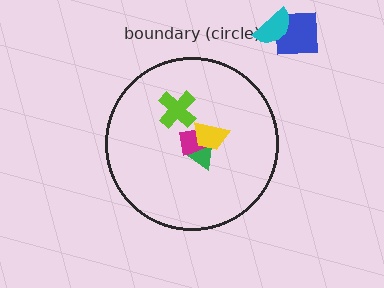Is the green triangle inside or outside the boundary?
Inside.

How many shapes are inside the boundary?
4 inside, 2 outside.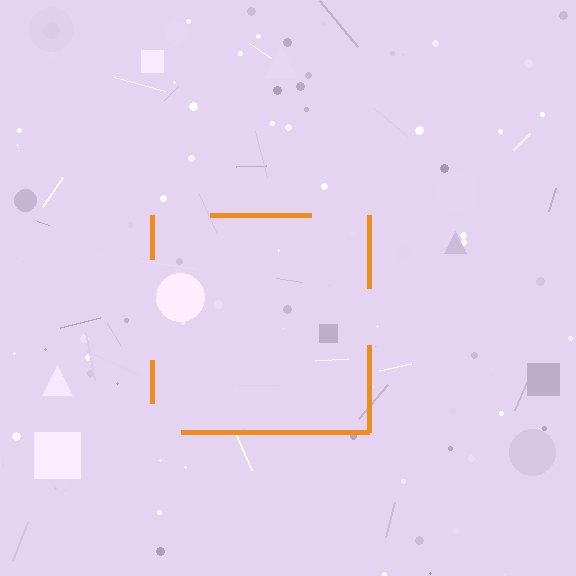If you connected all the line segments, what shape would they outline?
They would outline a square.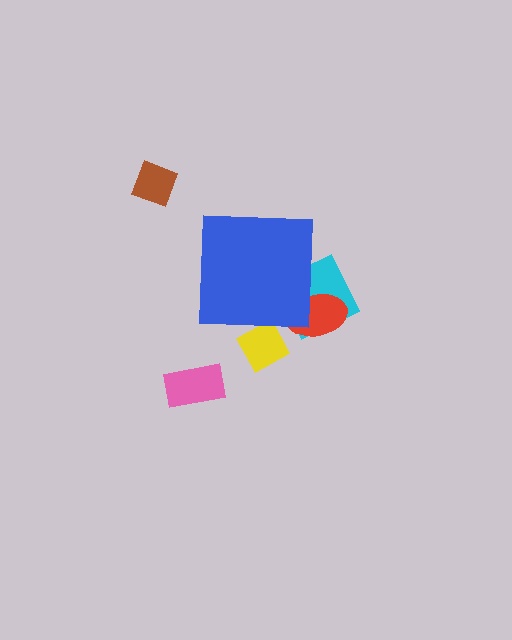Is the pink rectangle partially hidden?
No, the pink rectangle is fully visible.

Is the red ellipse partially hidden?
Yes, the red ellipse is partially hidden behind the blue square.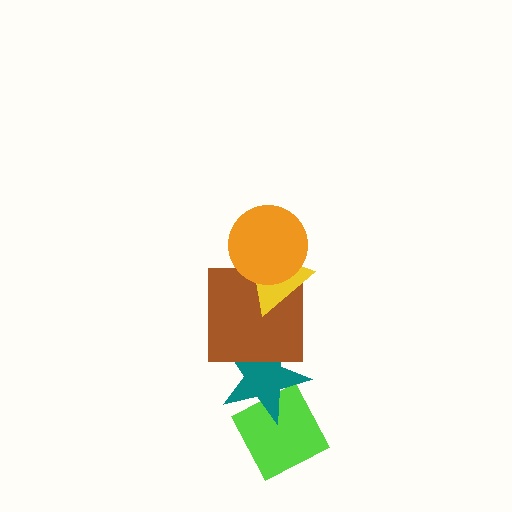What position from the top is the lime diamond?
The lime diamond is 5th from the top.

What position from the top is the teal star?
The teal star is 4th from the top.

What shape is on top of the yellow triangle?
The orange circle is on top of the yellow triangle.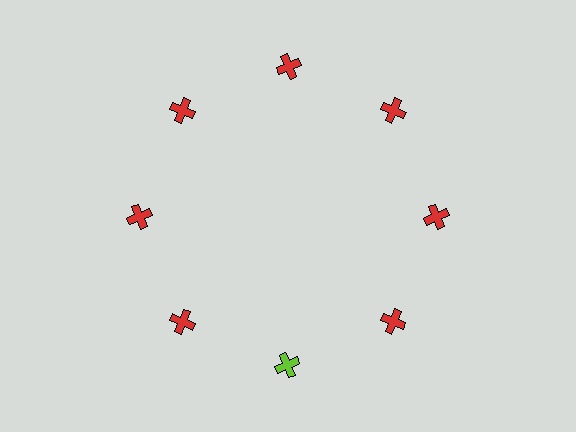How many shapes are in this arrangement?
There are 8 shapes arranged in a ring pattern.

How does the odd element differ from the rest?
It has a different color: lime instead of red.